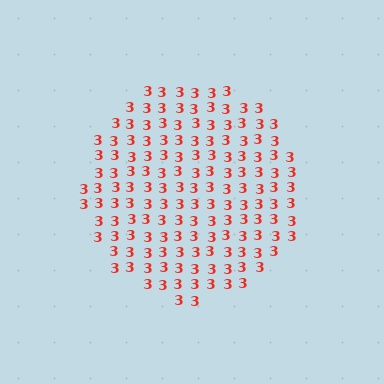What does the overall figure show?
The overall figure shows a circle.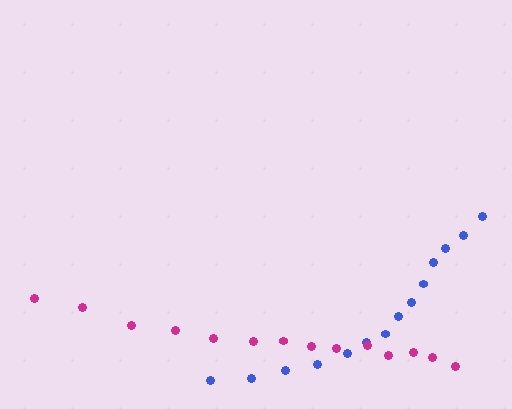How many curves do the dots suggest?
There are 2 distinct paths.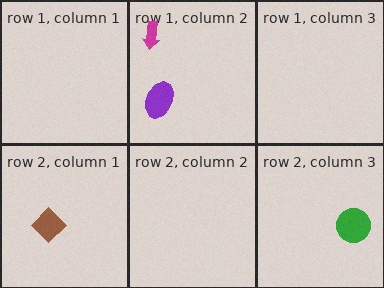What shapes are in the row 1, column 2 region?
The purple ellipse, the magenta arrow.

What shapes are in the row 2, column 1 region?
The brown diamond.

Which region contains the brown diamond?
The row 2, column 1 region.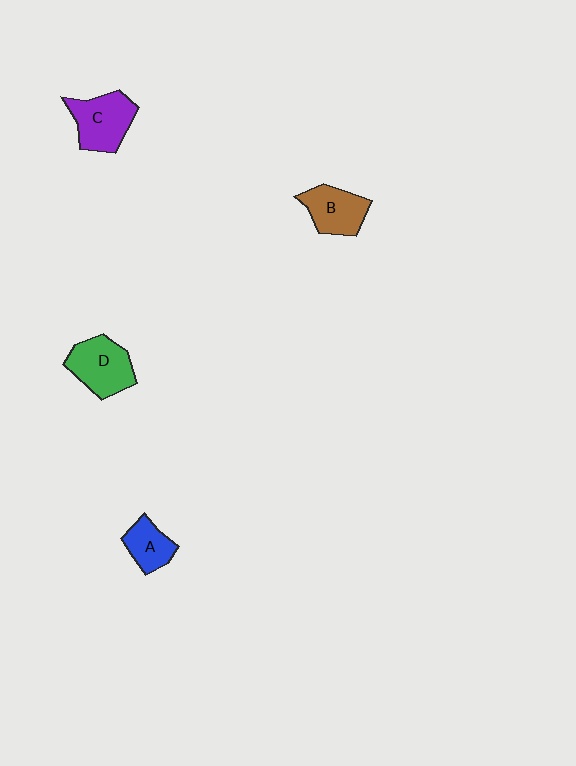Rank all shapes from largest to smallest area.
From largest to smallest: D (green), C (purple), B (brown), A (blue).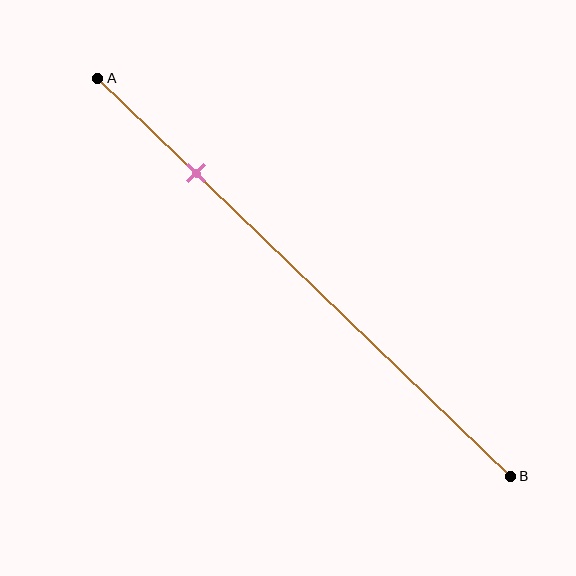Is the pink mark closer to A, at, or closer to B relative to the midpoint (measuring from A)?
The pink mark is closer to point A than the midpoint of segment AB.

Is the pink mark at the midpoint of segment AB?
No, the mark is at about 25% from A, not at the 50% midpoint.